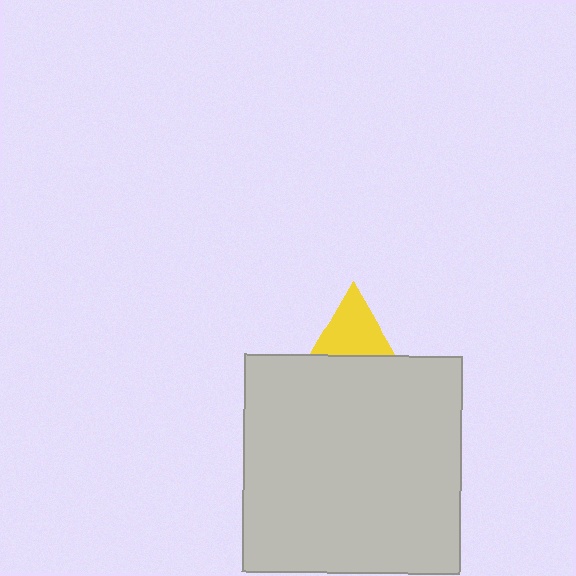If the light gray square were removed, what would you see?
You would see the complete yellow triangle.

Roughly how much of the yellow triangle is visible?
A small part of it is visible (roughly 42%).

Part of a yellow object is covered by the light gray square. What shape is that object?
It is a triangle.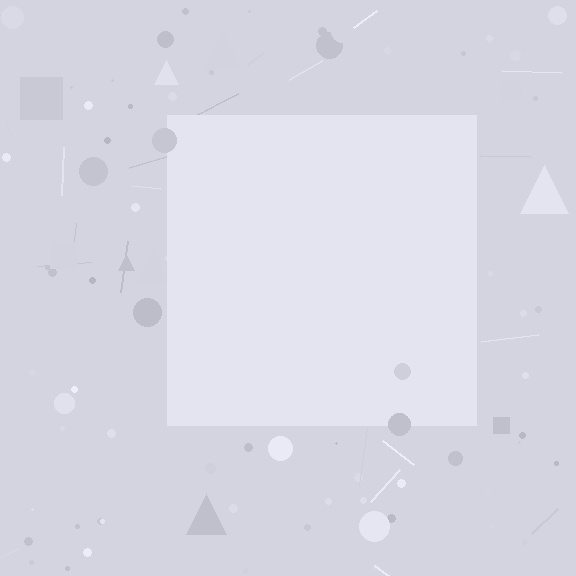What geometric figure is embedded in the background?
A square is embedded in the background.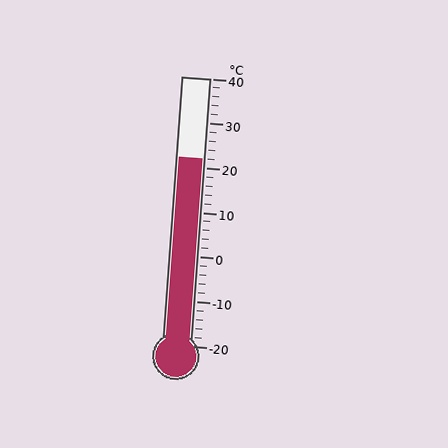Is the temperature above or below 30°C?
The temperature is below 30°C.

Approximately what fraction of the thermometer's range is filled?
The thermometer is filled to approximately 70% of its range.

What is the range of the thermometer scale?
The thermometer scale ranges from -20°C to 40°C.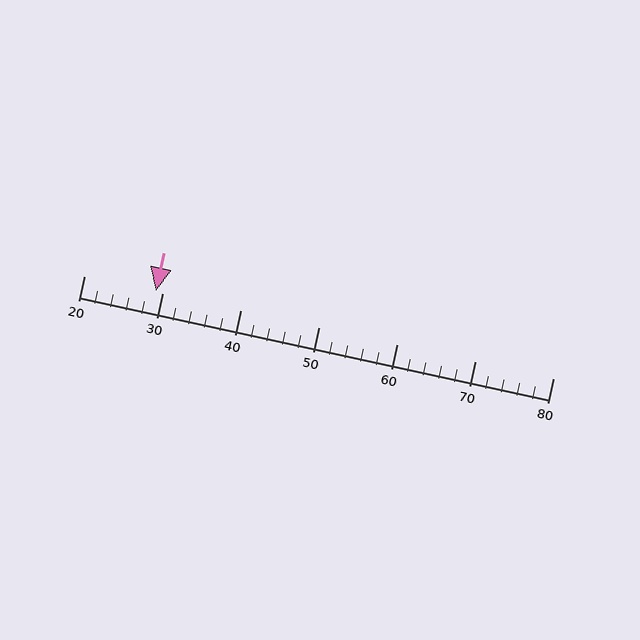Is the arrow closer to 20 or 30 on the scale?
The arrow is closer to 30.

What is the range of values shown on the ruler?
The ruler shows values from 20 to 80.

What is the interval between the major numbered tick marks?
The major tick marks are spaced 10 units apart.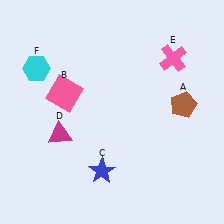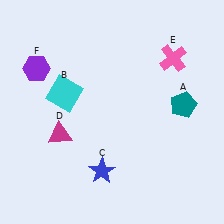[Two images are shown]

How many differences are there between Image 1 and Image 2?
There are 3 differences between the two images.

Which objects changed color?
A changed from brown to teal. B changed from pink to cyan. F changed from cyan to purple.